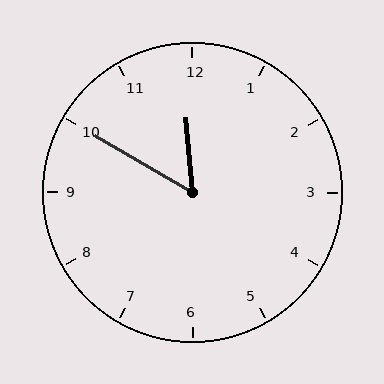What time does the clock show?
11:50.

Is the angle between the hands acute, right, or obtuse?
It is acute.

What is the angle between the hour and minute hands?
Approximately 55 degrees.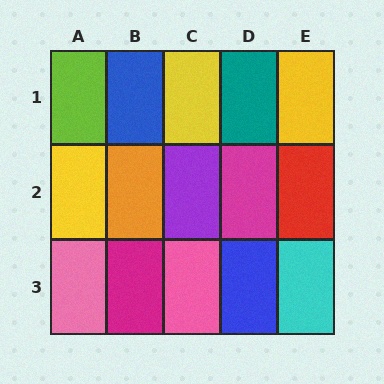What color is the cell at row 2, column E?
Red.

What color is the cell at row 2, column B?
Orange.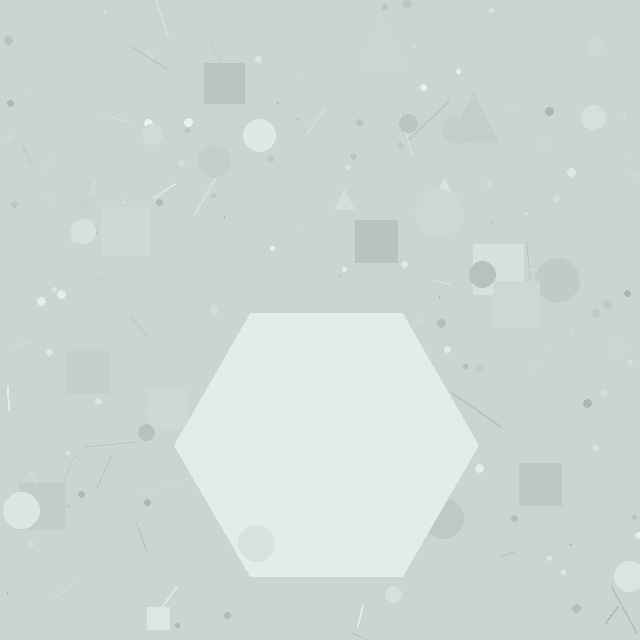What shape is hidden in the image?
A hexagon is hidden in the image.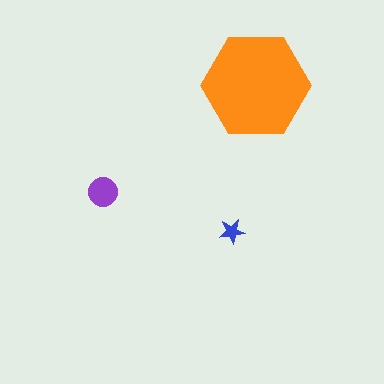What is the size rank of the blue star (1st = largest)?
3rd.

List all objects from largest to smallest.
The orange hexagon, the purple circle, the blue star.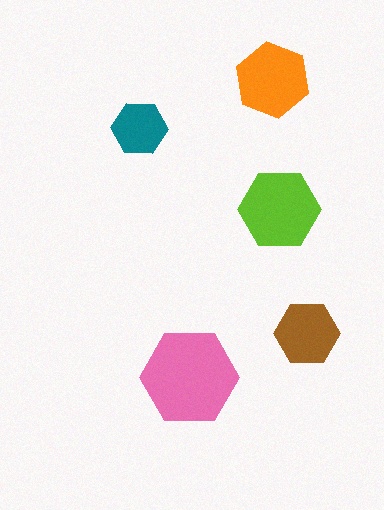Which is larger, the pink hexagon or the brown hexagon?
The pink one.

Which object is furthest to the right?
The brown hexagon is rightmost.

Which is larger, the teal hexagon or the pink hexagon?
The pink one.